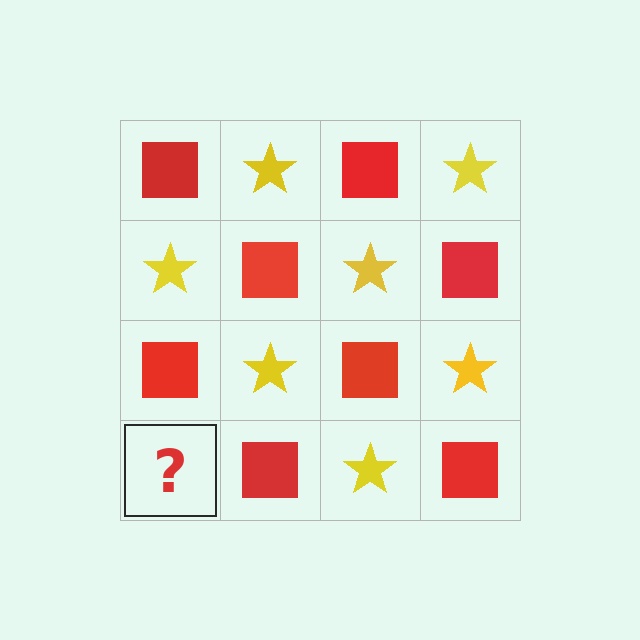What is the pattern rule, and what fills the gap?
The rule is that it alternates red square and yellow star in a checkerboard pattern. The gap should be filled with a yellow star.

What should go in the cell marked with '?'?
The missing cell should contain a yellow star.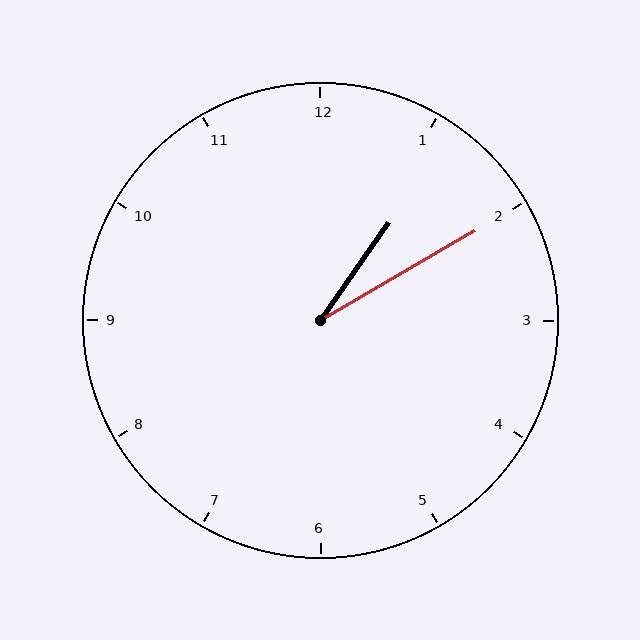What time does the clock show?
1:10.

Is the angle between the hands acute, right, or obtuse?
It is acute.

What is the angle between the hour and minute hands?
Approximately 25 degrees.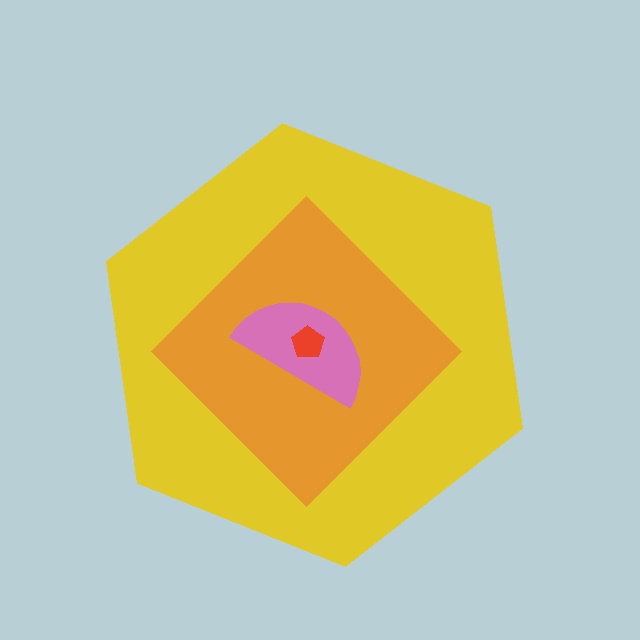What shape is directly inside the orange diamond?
The pink semicircle.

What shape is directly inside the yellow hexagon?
The orange diamond.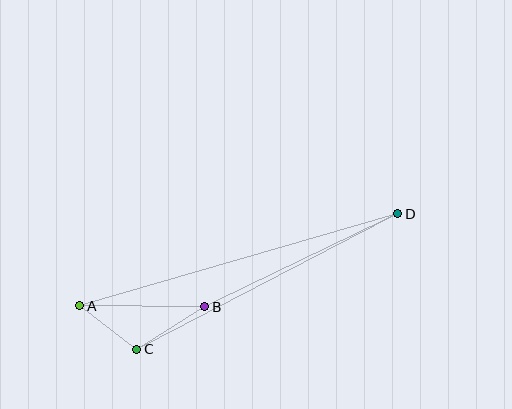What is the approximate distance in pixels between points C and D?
The distance between C and D is approximately 294 pixels.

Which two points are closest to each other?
Points A and C are closest to each other.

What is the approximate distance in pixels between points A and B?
The distance between A and B is approximately 125 pixels.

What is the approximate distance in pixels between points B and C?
The distance between B and C is approximately 80 pixels.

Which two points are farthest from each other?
Points A and D are farthest from each other.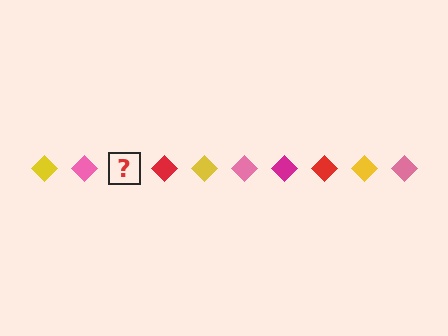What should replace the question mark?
The question mark should be replaced with a magenta diamond.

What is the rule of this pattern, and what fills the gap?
The rule is that the pattern cycles through yellow, pink, magenta, red diamonds. The gap should be filled with a magenta diamond.